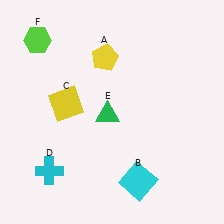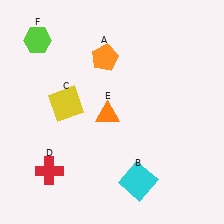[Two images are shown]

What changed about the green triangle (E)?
In Image 1, E is green. In Image 2, it changed to orange.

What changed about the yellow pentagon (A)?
In Image 1, A is yellow. In Image 2, it changed to orange.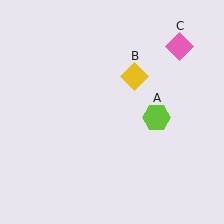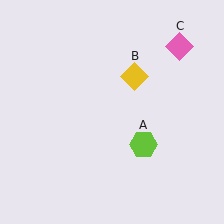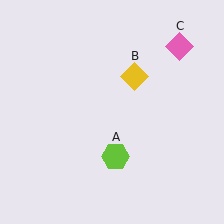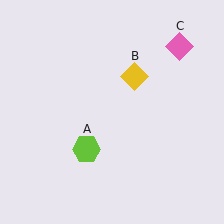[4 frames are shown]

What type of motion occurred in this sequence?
The lime hexagon (object A) rotated clockwise around the center of the scene.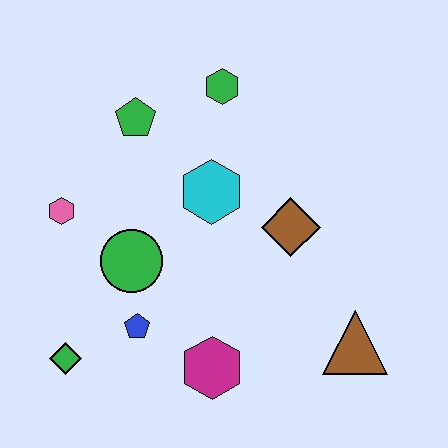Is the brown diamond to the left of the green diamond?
No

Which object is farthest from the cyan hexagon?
The green diamond is farthest from the cyan hexagon.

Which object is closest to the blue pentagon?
The green circle is closest to the blue pentagon.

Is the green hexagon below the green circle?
No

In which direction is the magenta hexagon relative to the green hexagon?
The magenta hexagon is below the green hexagon.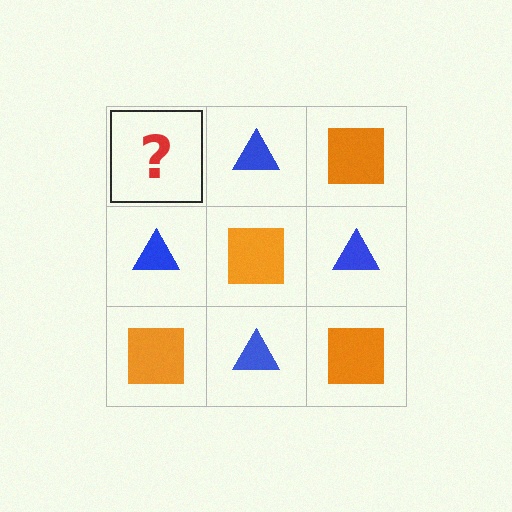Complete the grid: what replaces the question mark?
The question mark should be replaced with an orange square.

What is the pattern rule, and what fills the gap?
The rule is that it alternates orange square and blue triangle in a checkerboard pattern. The gap should be filled with an orange square.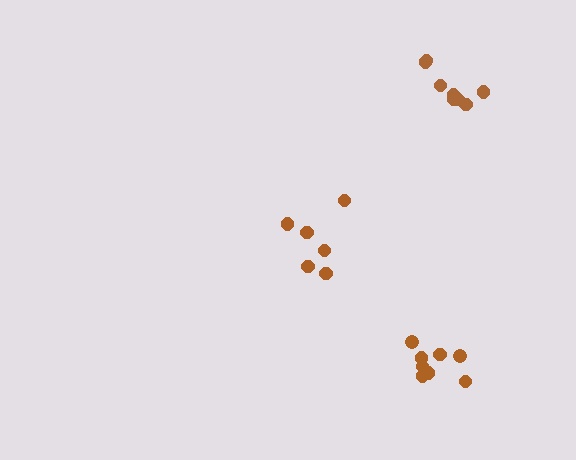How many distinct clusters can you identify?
There are 3 distinct clusters.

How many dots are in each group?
Group 1: 8 dots, Group 2: 6 dots, Group 3: 8 dots (22 total).